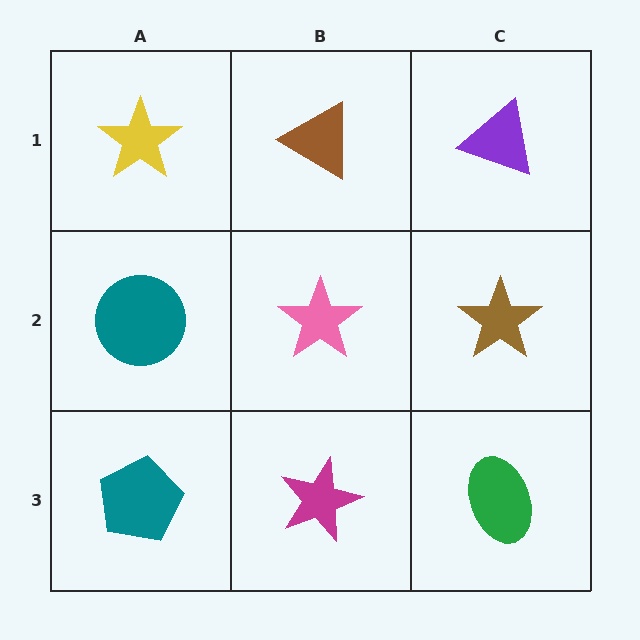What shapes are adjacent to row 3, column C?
A brown star (row 2, column C), a magenta star (row 3, column B).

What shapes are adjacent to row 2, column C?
A purple triangle (row 1, column C), a green ellipse (row 3, column C), a pink star (row 2, column B).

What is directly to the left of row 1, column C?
A brown triangle.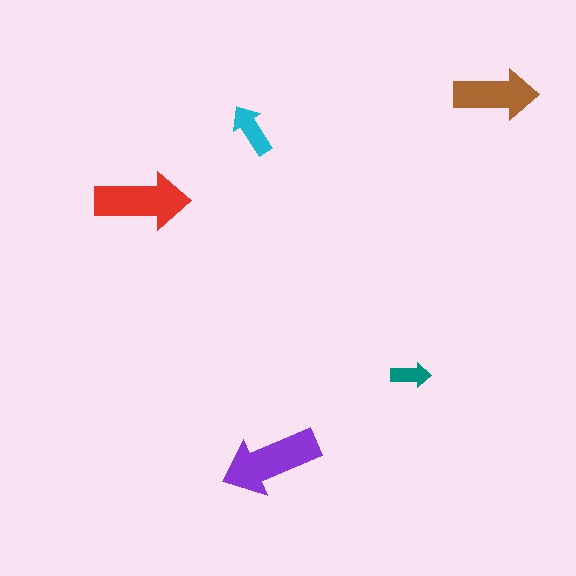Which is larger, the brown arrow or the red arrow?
The red one.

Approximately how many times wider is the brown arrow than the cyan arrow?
About 1.5 times wider.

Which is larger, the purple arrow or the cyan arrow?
The purple one.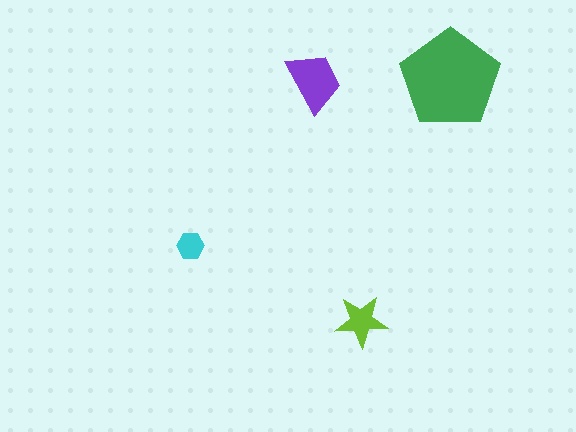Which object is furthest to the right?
The green pentagon is rightmost.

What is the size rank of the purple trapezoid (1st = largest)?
2nd.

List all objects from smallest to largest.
The cyan hexagon, the lime star, the purple trapezoid, the green pentagon.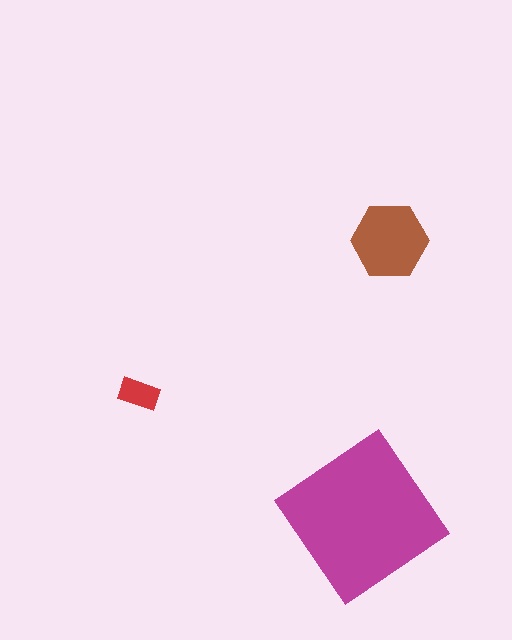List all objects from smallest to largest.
The red rectangle, the brown hexagon, the magenta diamond.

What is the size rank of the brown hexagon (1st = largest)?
2nd.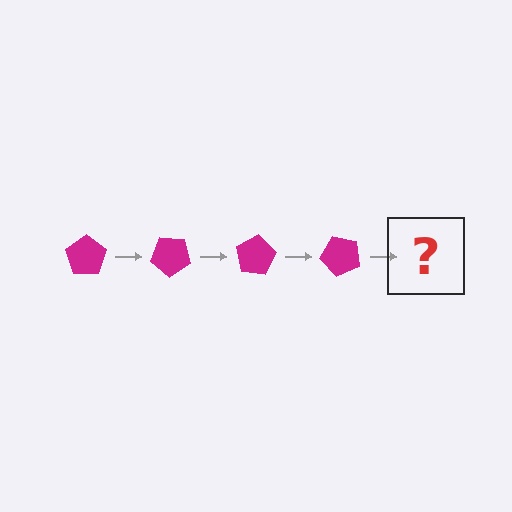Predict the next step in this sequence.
The next step is a magenta pentagon rotated 160 degrees.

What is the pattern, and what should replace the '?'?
The pattern is that the pentagon rotates 40 degrees each step. The '?' should be a magenta pentagon rotated 160 degrees.